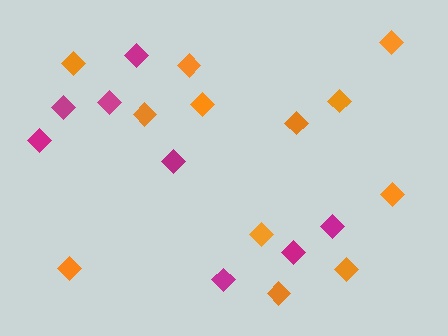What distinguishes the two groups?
There are 2 groups: one group of orange diamonds (12) and one group of magenta diamonds (8).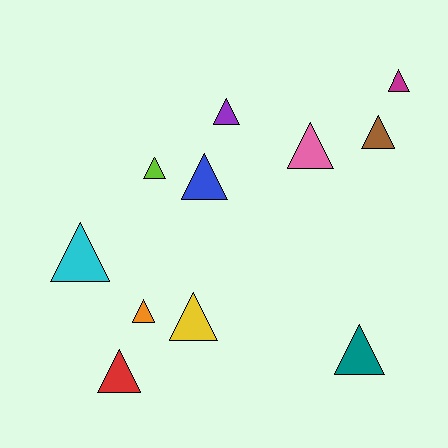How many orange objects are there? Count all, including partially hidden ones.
There is 1 orange object.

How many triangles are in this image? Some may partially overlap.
There are 11 triangles.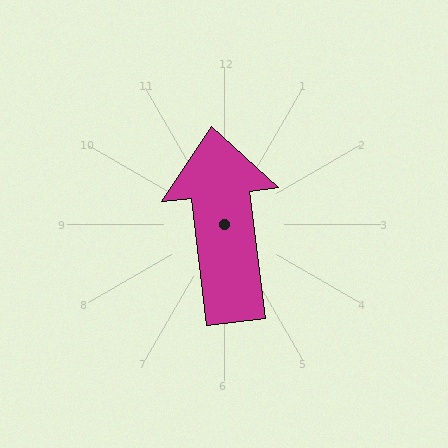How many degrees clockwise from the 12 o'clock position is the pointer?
Approximately 353 degrees.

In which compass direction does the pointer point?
North.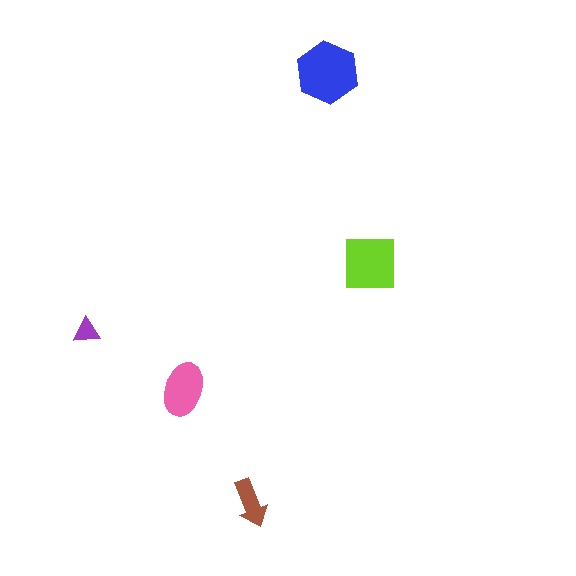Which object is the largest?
The blue hexagon.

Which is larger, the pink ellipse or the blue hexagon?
The blue hexagon.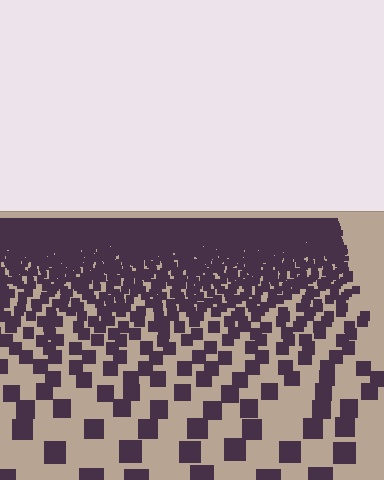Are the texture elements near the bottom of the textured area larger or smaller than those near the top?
Larger. Near the bottom, elements are closer to the viewer and appear at a bigger on-screen size.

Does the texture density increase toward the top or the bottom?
Density increases toward the top.